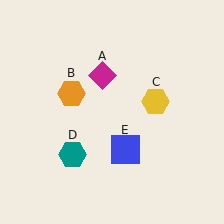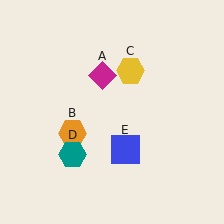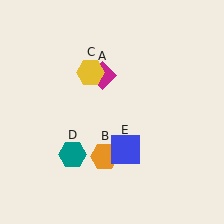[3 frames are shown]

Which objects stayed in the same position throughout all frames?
Magenta diamond (object A) and teal hexagon (object D) and blue square (object E) remained stationary.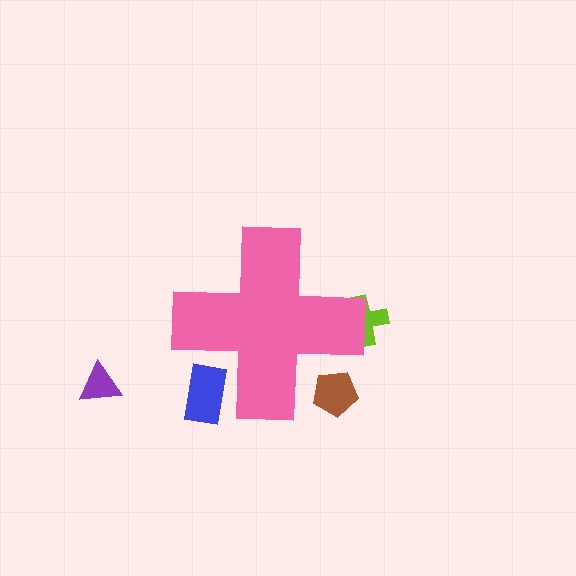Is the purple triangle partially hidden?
No, the purple triangle is fully visible.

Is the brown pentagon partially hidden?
Yes, the brown pentagon is partially hidden behind the pink cross.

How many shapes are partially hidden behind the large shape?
3 shapes are partially hidden.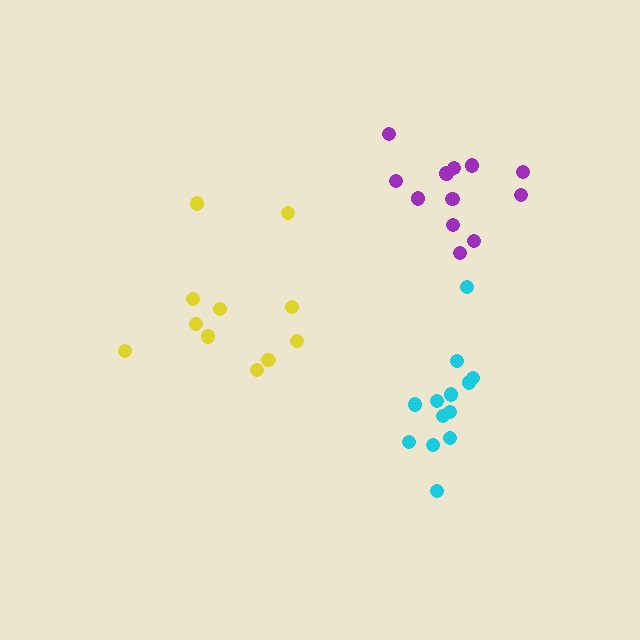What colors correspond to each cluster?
The clusters are colored: purple, cyan, yellow.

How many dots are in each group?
Group 1: 12 dots, Group 2: 13 dots, Group 3: 11 dots (36 total).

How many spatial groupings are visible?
There are 3 spatial groupings.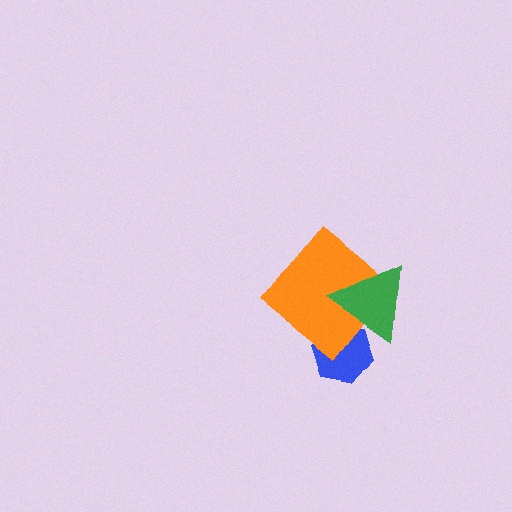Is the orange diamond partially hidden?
Yes, it is partially covered by another shape.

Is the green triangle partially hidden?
No, no other shape covers it.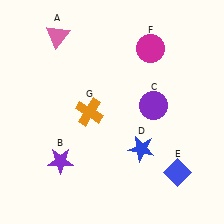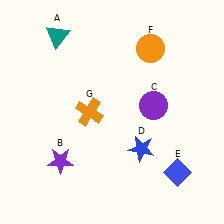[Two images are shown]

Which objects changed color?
A changed from pink to teal. F changed from magenta to orange.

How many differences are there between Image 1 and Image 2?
There are 2 differences between the two images.